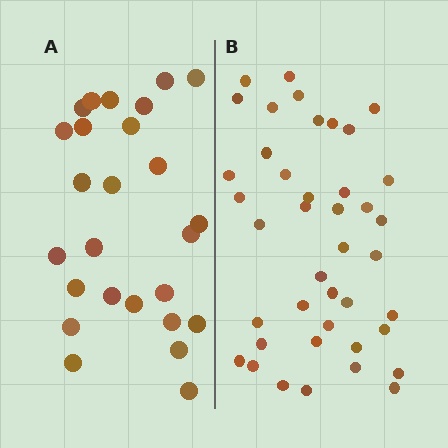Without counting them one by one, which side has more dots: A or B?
Region B (the right region) has more dots.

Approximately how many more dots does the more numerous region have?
Region B has approximately 15 more dots than region A.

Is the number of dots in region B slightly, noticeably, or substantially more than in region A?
Region B has substantially more. The ratio is roughly 1.6 to 1.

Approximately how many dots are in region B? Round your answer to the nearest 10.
About 40 dots. (The exact count is 41, which rounds to 40.)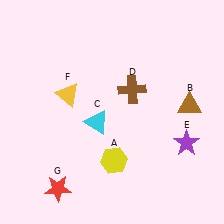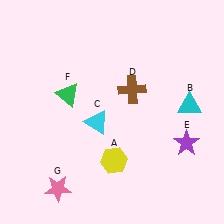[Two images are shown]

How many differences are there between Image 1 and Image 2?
There are 3 differences between the two images.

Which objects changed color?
B changed from brown to cyan. F changed from yellow to green. G changed from red to pink.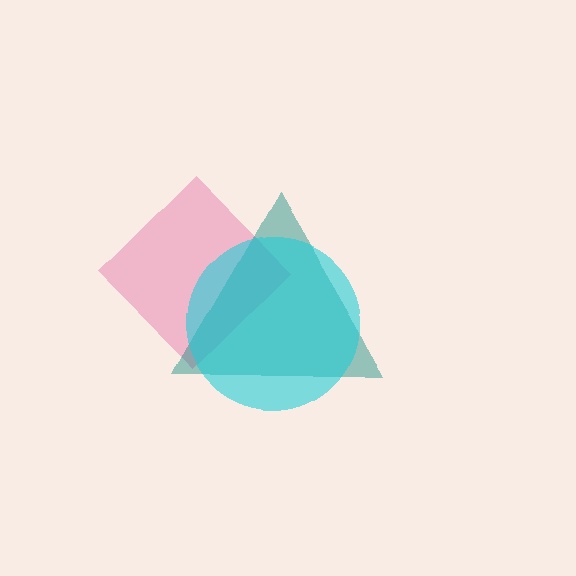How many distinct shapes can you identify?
There are 3 distinct shapes: a pink diamond, a teal triangle, a cyan circle.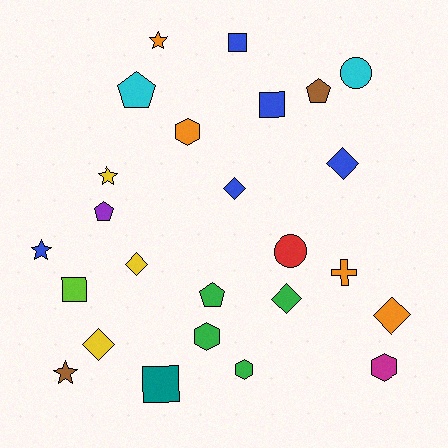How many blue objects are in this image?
There are 5 blue objects.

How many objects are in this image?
There are 25 objects.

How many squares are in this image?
There are 4 squares.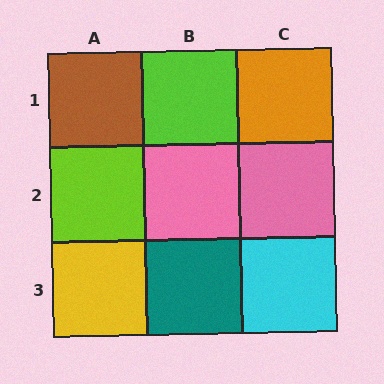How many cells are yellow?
1 cell is yellow.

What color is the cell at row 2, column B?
Pink.